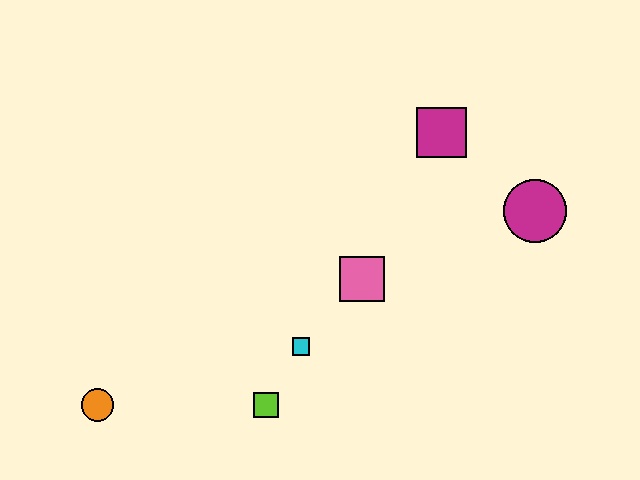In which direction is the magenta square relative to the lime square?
The magenta square is above the lime square.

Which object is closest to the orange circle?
The lime square is closest to the orange circle.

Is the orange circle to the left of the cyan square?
Yes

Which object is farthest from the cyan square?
The magenta circle is farthest from the cyan square.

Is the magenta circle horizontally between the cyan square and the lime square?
No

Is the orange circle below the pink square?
Yes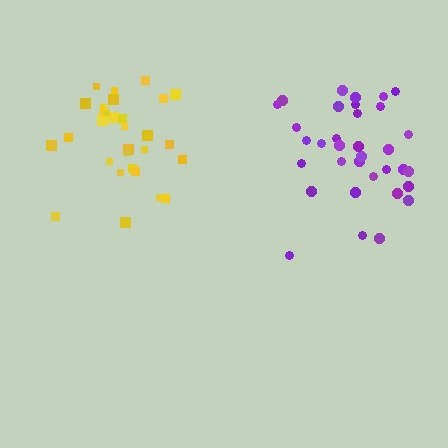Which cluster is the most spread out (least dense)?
Yellow.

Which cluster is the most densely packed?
Purple.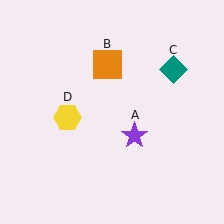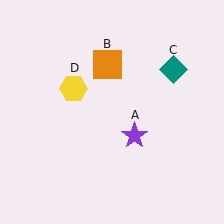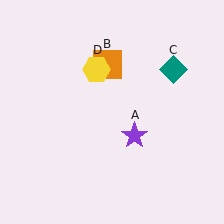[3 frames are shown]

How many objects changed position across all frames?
1 object changed position: yellow hexagon (object D).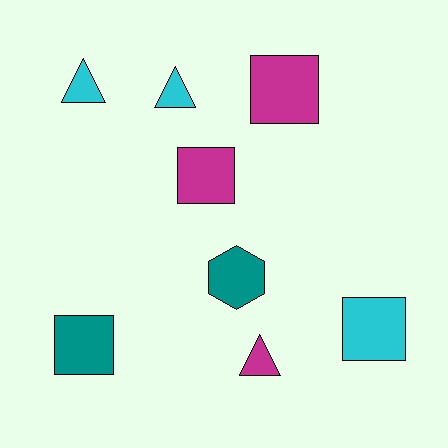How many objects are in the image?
There are 8 objects.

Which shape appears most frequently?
Square, with 4 objects.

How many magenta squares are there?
There are 2 magenta squares.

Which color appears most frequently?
Cyan, with 3 objects.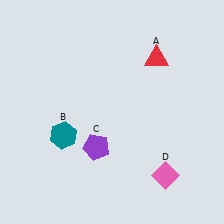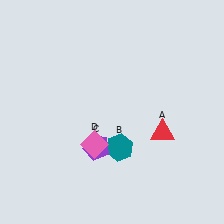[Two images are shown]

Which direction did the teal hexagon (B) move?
The teal hexagon (B) moved right.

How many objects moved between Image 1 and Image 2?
3 objects moved between the two images.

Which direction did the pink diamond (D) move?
The pink diamond (D) moved left.